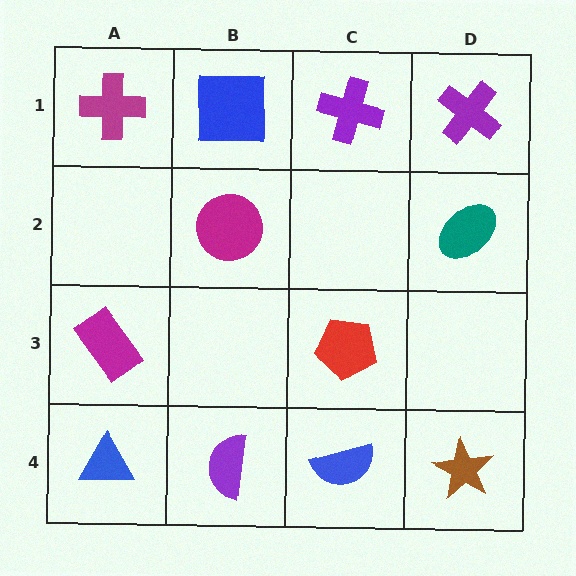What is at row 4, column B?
A purple semicircle.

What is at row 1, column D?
A purple cross.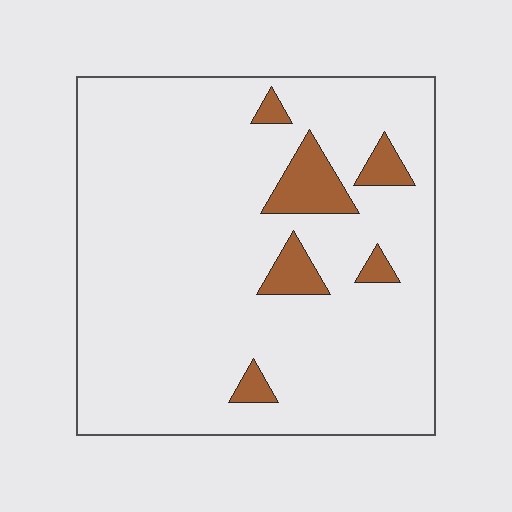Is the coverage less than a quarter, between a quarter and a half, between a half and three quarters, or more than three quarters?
Less than a quarter.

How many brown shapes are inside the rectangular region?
6.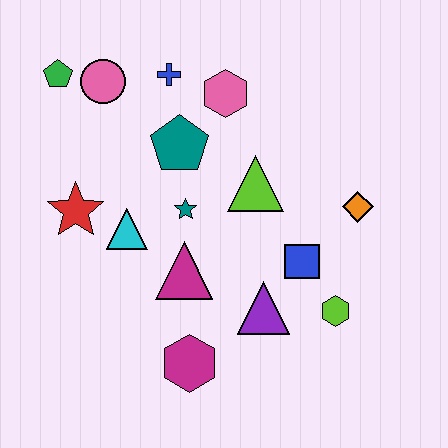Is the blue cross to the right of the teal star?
No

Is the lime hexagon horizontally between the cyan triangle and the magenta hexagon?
No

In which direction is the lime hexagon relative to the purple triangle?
The lime hexagon is to the right of the purple triangle.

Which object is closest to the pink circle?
The green pentagon is closest to the pink circle.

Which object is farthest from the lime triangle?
The green pentagon is farthest from the lime triangle.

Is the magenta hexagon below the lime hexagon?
Yes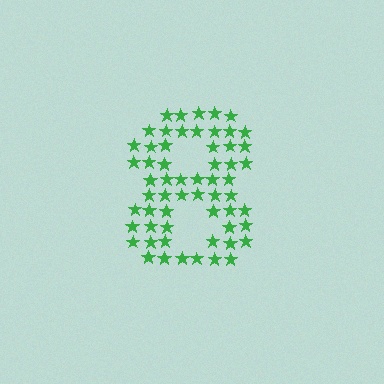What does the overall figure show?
The overall figure shows the digit 8.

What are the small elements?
The small elements are stars.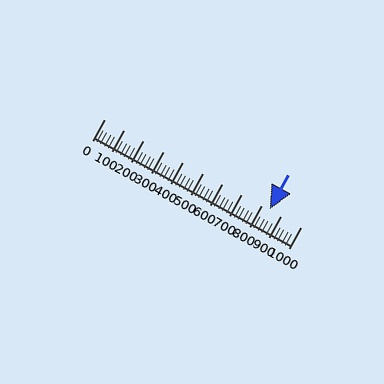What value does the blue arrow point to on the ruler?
The blue arrow points to approximately 842.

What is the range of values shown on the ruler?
The ruler shows values from 0 to 1000.